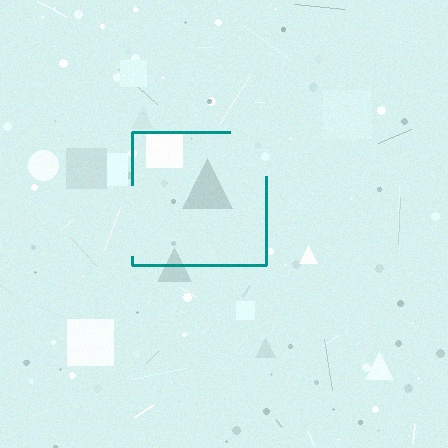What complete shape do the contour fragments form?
The contour fragments form a square.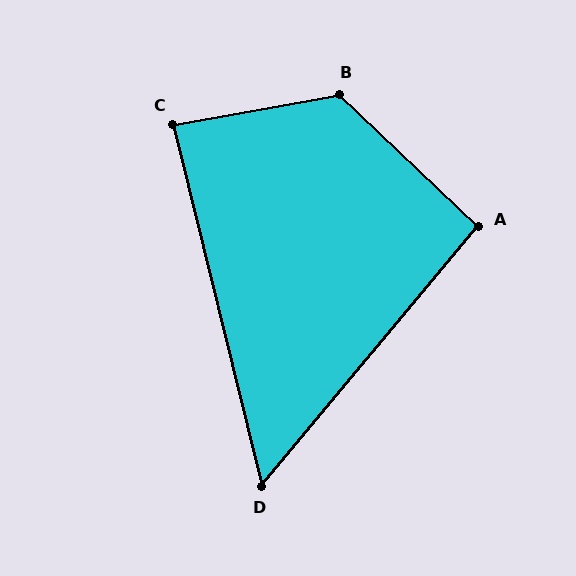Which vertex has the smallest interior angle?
D, at approximately 54 degrees.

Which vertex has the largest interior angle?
B, at approximately 126 degrees.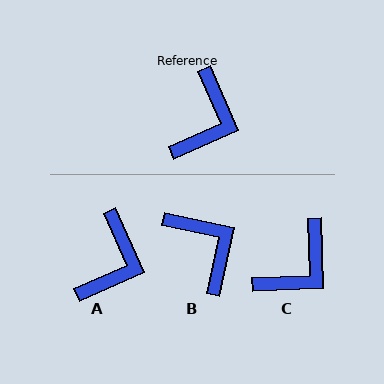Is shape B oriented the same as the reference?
No, it is off by about 54 degrees.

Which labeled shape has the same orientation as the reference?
A.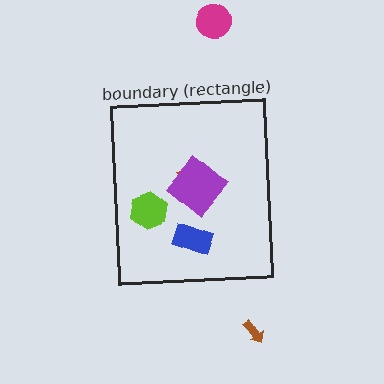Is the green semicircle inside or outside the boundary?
Inside.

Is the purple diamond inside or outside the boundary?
Inside.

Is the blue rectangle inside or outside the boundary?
Inside.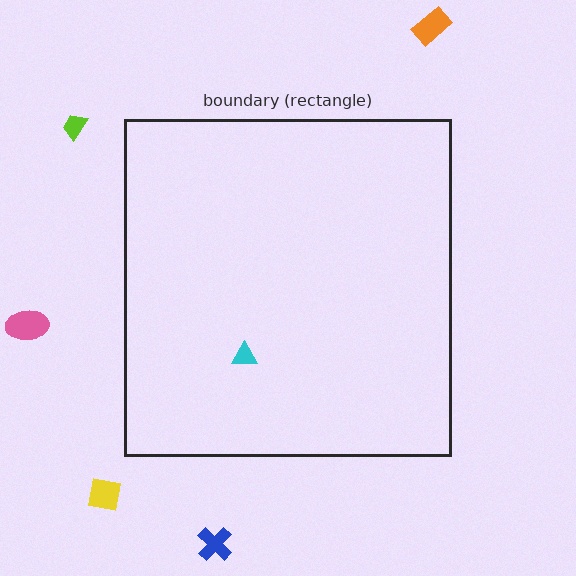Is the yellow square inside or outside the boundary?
Outside.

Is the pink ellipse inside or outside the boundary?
Outside.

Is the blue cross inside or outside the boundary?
Outside.